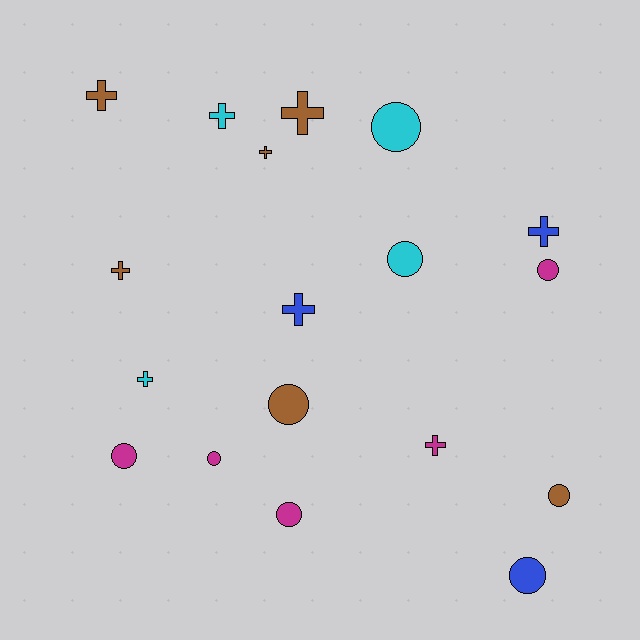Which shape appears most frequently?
Cross, with 9 objects.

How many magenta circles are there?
There are 4 magenta circles.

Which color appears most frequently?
Brown, with 6 objects.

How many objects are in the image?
There are 18 objects.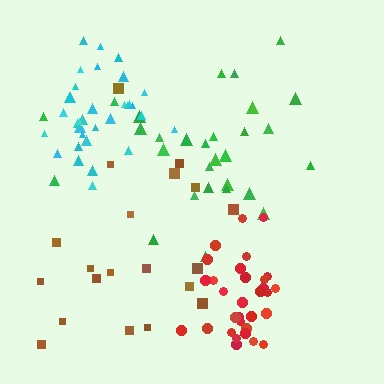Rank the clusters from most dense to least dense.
red, cyan, green, brown.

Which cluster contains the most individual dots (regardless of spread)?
Cyan (34).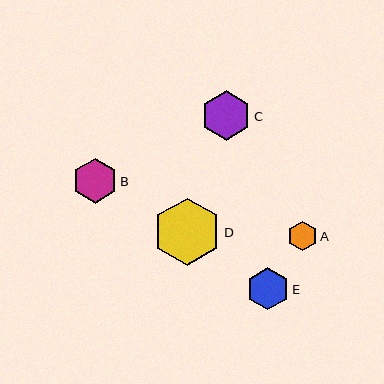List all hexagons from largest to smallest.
From largest to smallest: D, C, B, E, A.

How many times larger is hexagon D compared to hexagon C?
Hexagon D is approximately 1.4 times the size of hexagon C.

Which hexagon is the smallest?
Hexagon A is the smallest with a size of approximately 29 pixels.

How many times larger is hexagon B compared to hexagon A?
Hexagon B is approximately 1.5 times the size of hexagon A.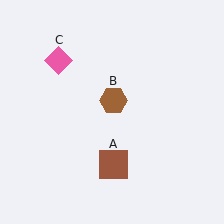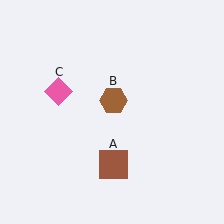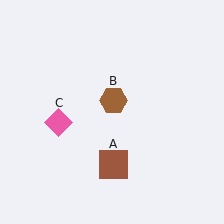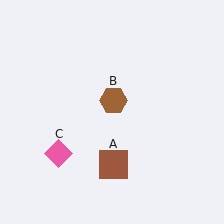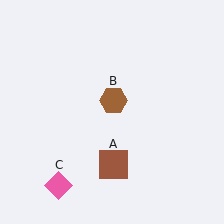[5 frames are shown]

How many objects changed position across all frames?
1 object changed position: pink diamond (object C).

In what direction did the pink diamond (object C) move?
The pink diamond (object C) moved down.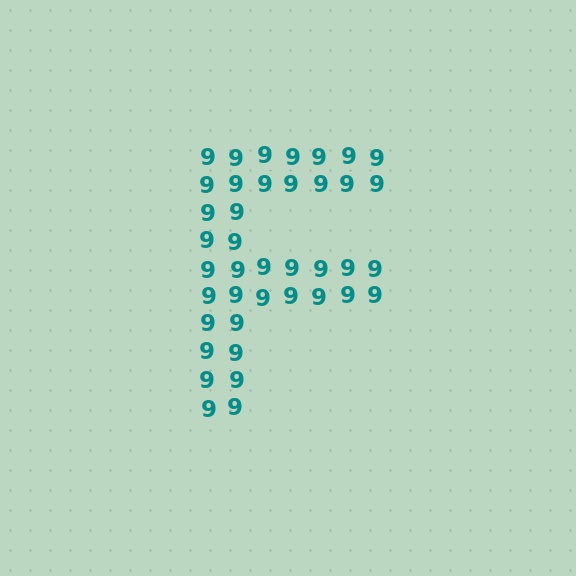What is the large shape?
The large shape is the letter F.